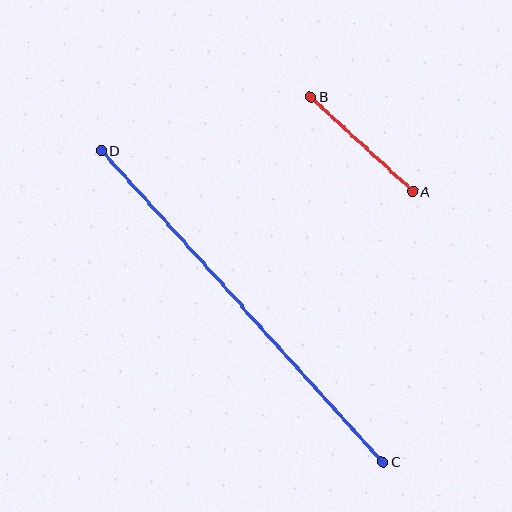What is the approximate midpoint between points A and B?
The midpoint is at approximately (362, 144) pixels.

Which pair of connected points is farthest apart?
Points C and D are farthest apart.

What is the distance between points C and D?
The distance is approximately 420 pixels.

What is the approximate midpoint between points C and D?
The midpoint is at approximately (242, 306) pixels.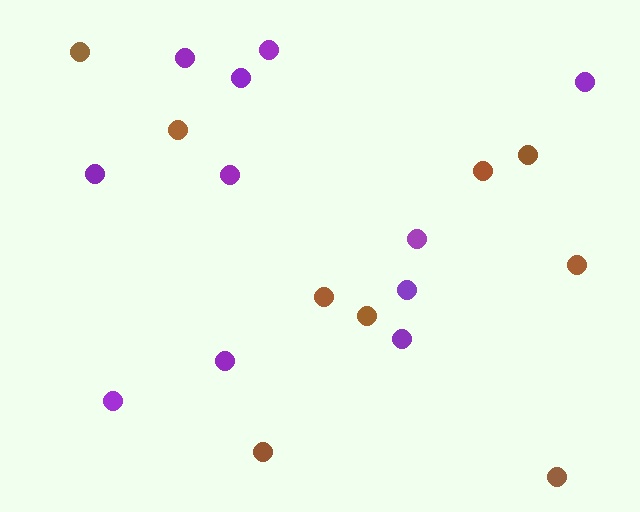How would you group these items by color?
There are 2 groups: one group of brown circles (9) and one group of purple circles (11).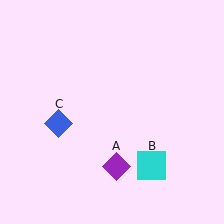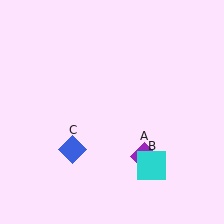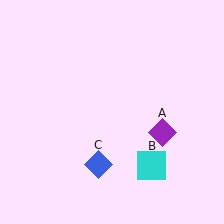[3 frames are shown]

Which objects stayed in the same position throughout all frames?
Cyan square (object B) remained stationary.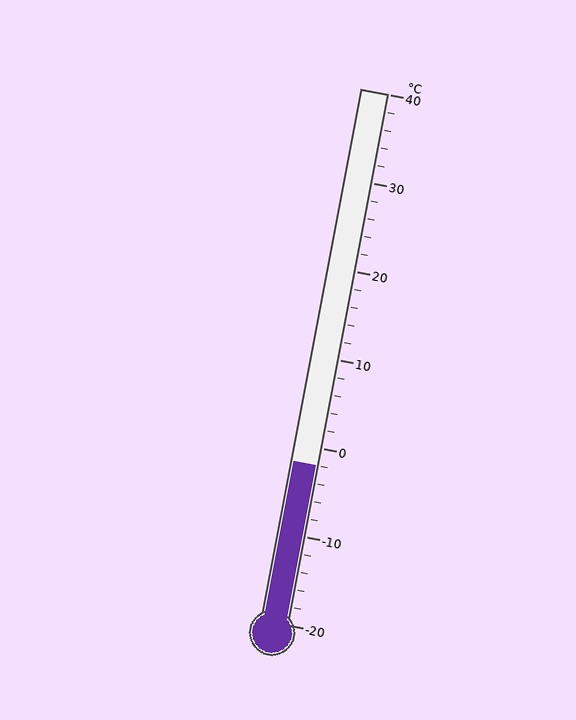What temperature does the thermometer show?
The thermometer shows approximately -2°C.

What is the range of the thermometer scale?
The thermometer scale ranges from -20°C to 40°C.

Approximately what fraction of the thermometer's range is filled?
The thermometer is filled to approximately 30% of its range.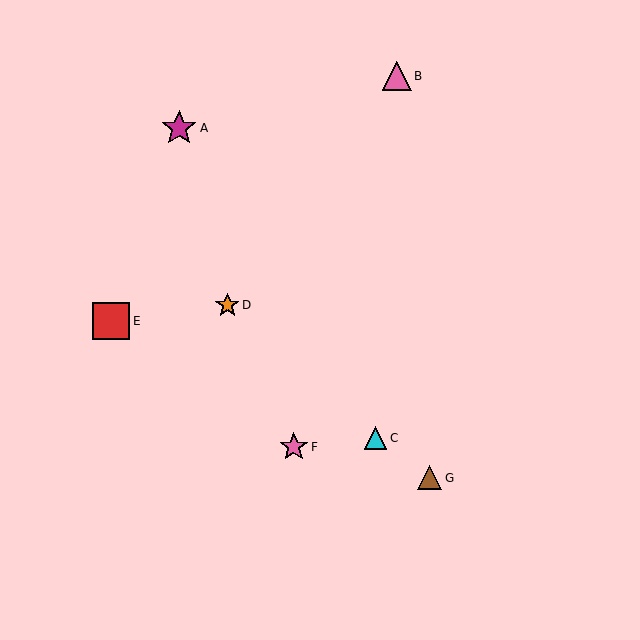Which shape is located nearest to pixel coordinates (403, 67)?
The pink triangle (labeled B) at (397, 76) is nearest to that location.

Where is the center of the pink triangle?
The center of the pink triangle is at (397, 76).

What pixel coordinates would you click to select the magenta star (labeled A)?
Click at (179, 128) to select the magenta star A.